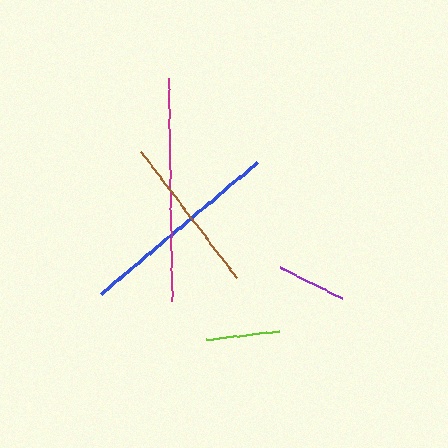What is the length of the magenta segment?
The magenta segment is approximately 224 pixels long.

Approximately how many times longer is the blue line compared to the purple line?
The blue line is approximately 2.9 times the length of the purple line.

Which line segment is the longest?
The magenta line is the longest at approximately 224 pixels.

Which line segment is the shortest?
The purple line is the shortest at approximately 70 pixels.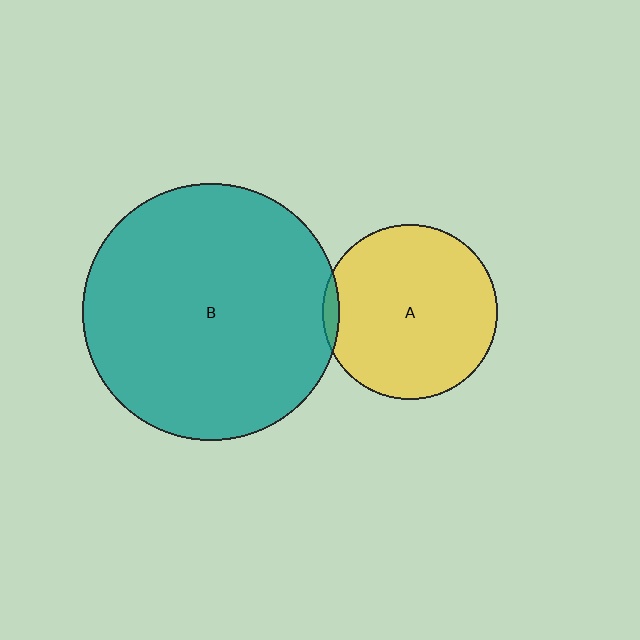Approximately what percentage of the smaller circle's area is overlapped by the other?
Approximately 5%.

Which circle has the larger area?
Circle B (teal).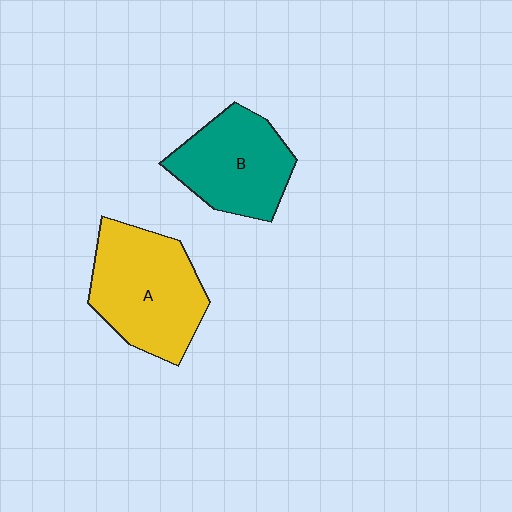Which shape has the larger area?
Shape A (yellow).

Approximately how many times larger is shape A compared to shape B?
Approximately 1.2 times.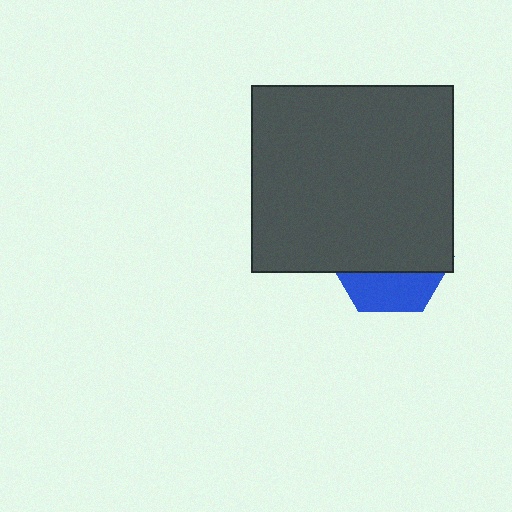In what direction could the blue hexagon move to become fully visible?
The blue hexagon could move down. That would shift it out from behind the dark gray rectangle entirely.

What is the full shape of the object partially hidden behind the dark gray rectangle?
The partially hidden object is a blue hexagon.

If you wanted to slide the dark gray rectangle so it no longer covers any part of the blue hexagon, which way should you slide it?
Slide it up — that is the most direct way to separate the two shapes.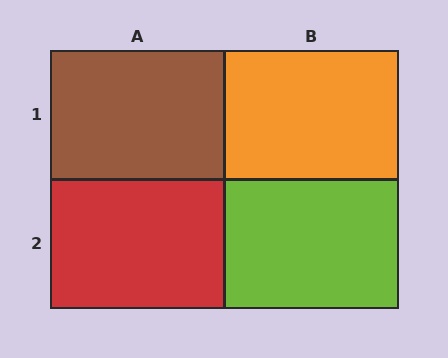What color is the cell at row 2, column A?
Red.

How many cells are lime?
1 cell is lime.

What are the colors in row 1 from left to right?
Brown, orange.